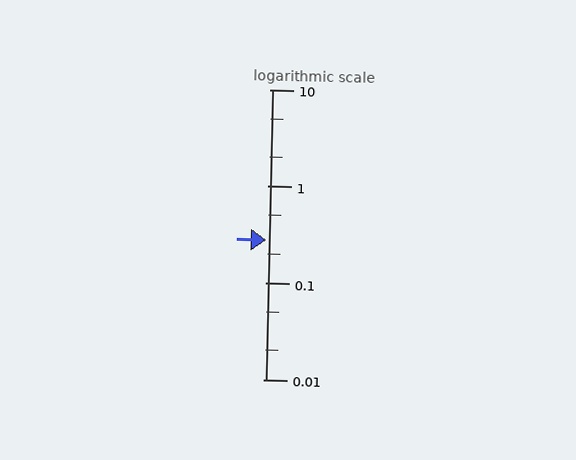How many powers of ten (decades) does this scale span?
The scale spans 3 decades, from 0.01 to 10.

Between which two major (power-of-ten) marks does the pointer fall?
The pointer is between 0.1 and 1.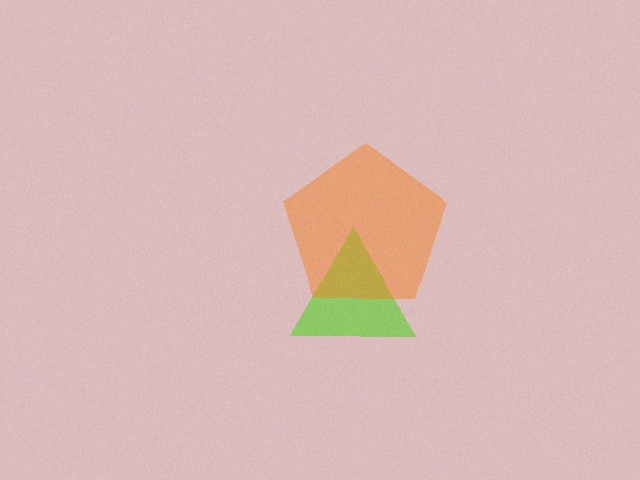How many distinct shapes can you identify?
There are 2 distinct shapes: a lime triangle, an orange pentagon.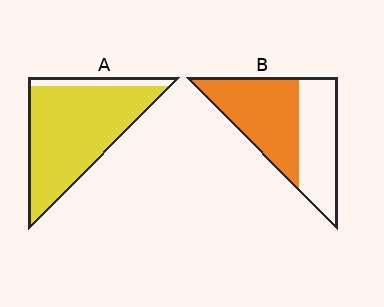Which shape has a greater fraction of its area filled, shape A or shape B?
Shape A.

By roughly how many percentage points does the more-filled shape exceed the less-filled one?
By roughly 35 percentage points (A over B).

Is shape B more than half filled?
Yes.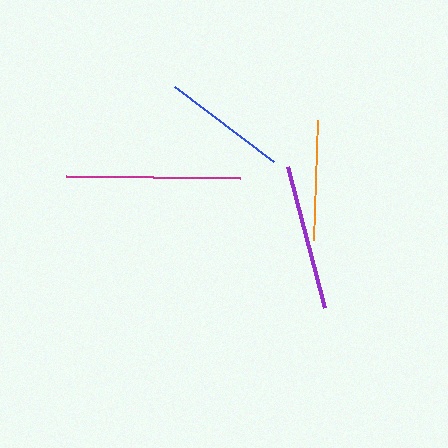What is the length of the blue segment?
The blue segment is approximately 124 pixels long.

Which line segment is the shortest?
The orange line is the shortest at approximately 120 pixels.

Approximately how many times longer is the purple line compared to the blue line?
The purple line is approximately 1.2 times the length of the blue line.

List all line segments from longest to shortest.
From longest to shortest: magenta, purple, blue, orange.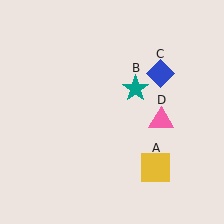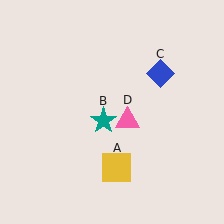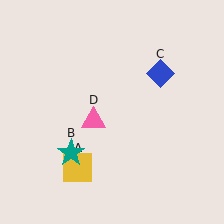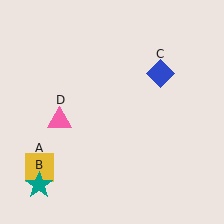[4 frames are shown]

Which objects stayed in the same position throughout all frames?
Blue diamond (object C) remained stationary.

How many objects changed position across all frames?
3 objects changed position: yellow square (object A), teal star (object B), pink triangle (object D).